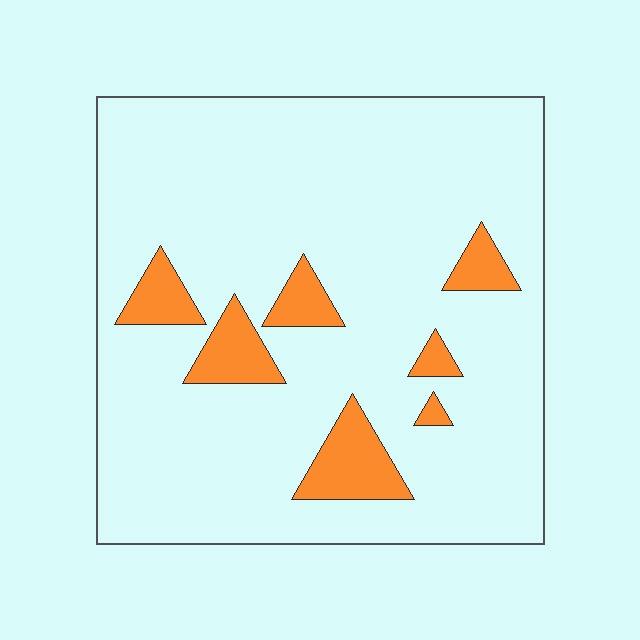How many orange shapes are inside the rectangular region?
7.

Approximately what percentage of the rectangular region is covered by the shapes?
Approximately 10%.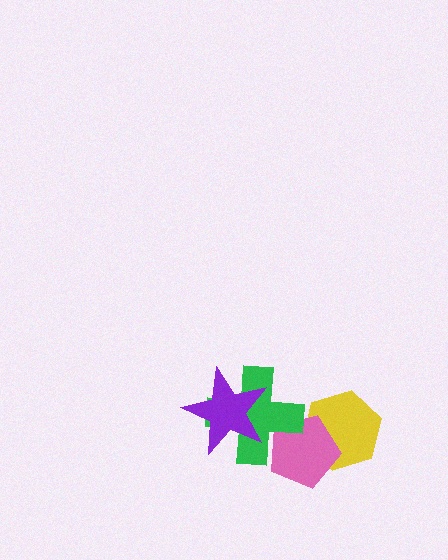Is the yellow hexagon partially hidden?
Yes, it is partially covered by another shape.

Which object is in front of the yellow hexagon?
The pink pentagon is in front of the yellow hexagon.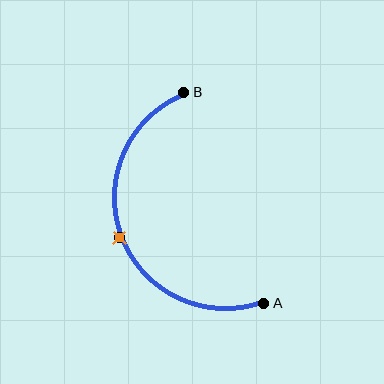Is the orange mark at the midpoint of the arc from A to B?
Yes. The orange mark lies on the arc at equal arc-length from both A and B — it is the arc midpoint.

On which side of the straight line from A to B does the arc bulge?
The arc bulges to the left of the straight line connecting A and B.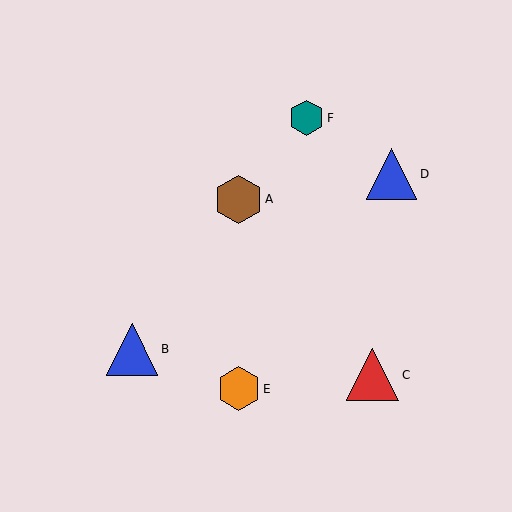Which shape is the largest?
The red triangle (labeled C) is the largest.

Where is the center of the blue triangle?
The center of the blue triangle is at (391, 174).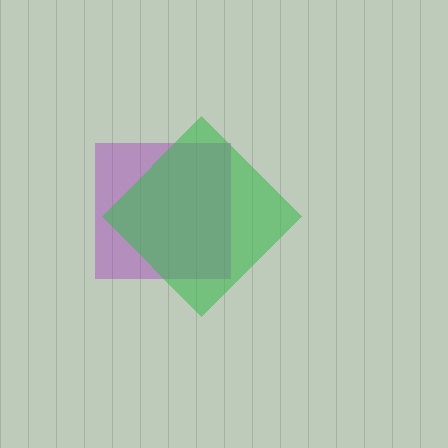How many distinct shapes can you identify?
There are 2 distinct shapes: a purple square, a green diamond.